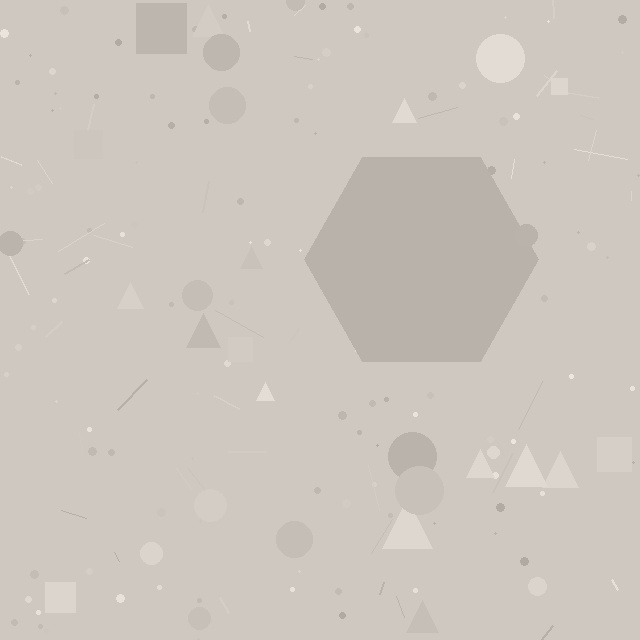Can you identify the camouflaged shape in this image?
The camouflaged shape is a hexagon.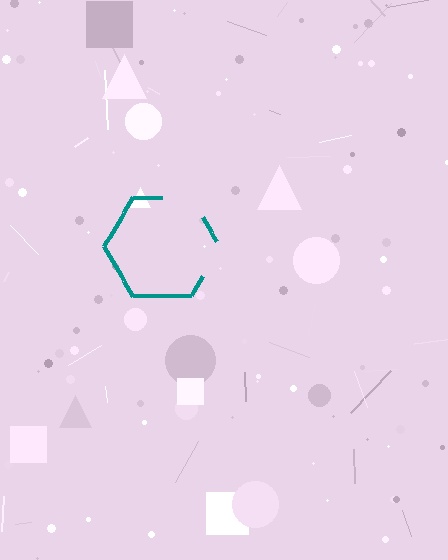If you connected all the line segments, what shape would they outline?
They would outline a hexagon.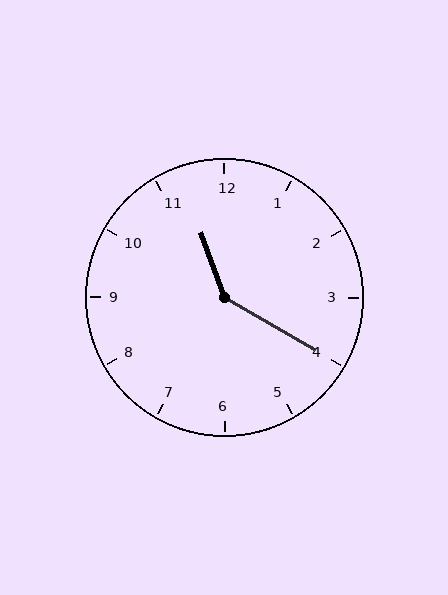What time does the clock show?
11:20.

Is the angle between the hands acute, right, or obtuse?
It is obtuse.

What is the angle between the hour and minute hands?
Approximately 140 degrees.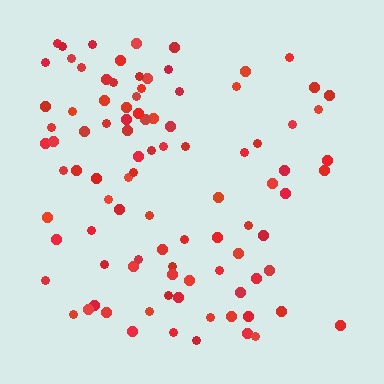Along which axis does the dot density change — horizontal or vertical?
Horizontal.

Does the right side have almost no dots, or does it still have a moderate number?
Still a moderate number, just noticeably fewer than the left.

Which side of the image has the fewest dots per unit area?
The right.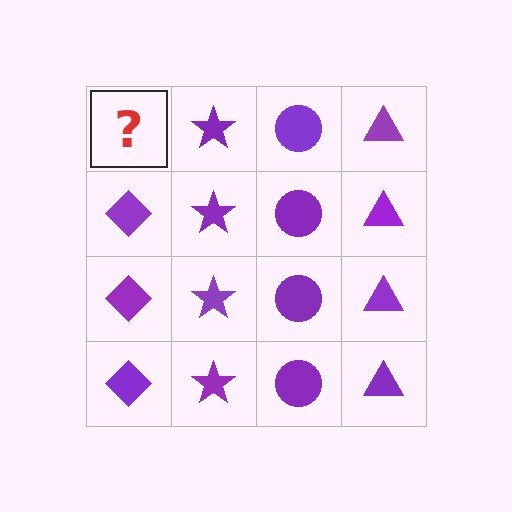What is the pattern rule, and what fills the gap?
The rule is that each column has a consistent shape. The gap should be filled with a purple diamond.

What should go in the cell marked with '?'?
The missing cell should contain a purple diamond.